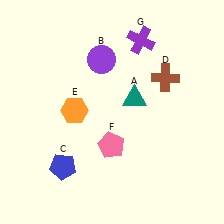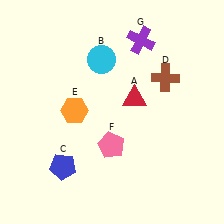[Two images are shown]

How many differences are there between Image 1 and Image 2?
There are 2 differences between the two images.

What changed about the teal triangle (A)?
In Image 1, A is teal. In Image 2, it changed to red.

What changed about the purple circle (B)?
In Image 1, B is purple. In Image 2, it changed to cyan.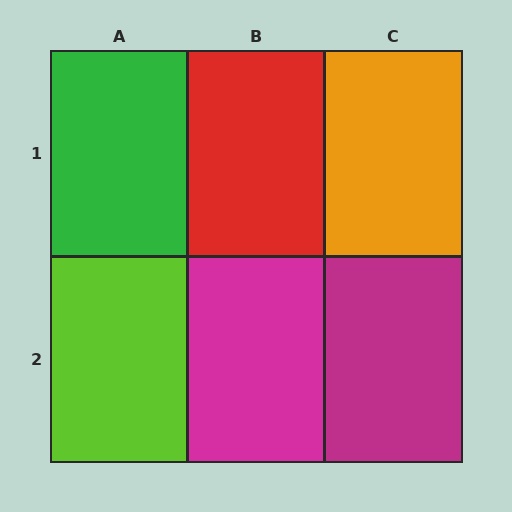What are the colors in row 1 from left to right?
Green, red, orange.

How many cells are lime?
1 cell is lime.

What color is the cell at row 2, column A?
Lime.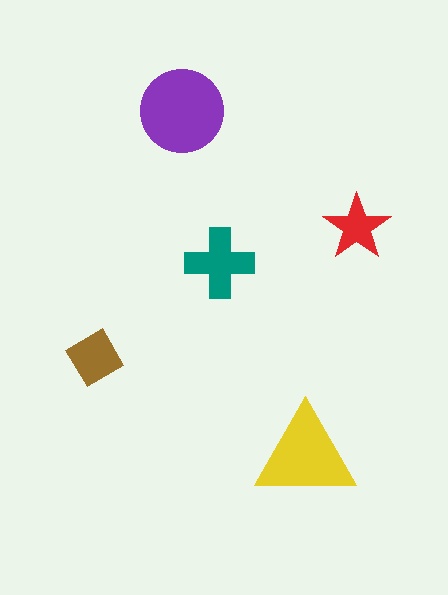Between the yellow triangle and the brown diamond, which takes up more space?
The yellow triangle.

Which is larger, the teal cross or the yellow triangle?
The yellow triangle.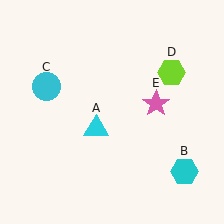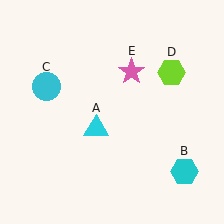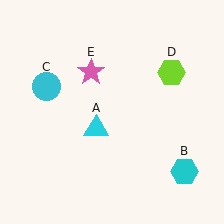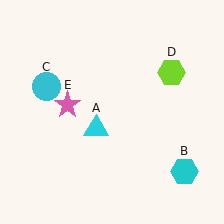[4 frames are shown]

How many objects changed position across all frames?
1 object changed position: pink star (object E).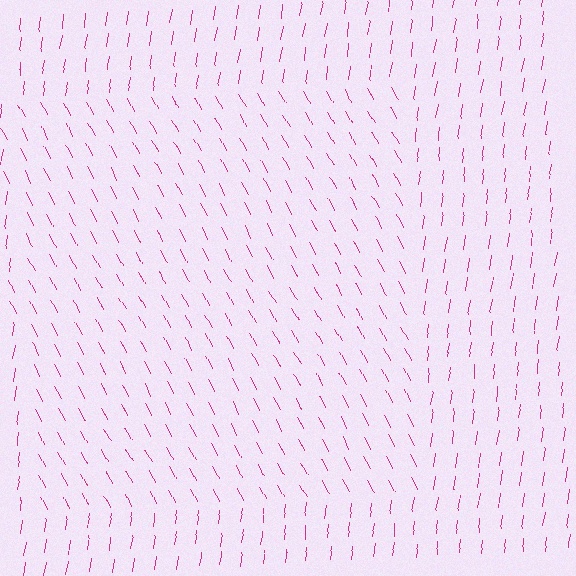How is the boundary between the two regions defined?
The boundary is defined purely by a change in line orientation (approximately 36 degrees difference). All lines are the same color and thickness.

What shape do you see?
I see a rectangle.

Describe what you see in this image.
The image is filled with small magenta line segments. A rectangle region in the image has lines oriented differently from the surrounding lines, creating a visible texture boundary.